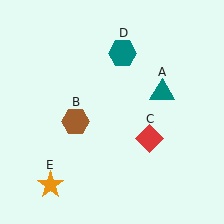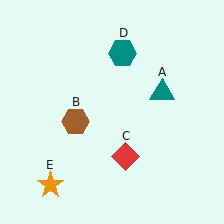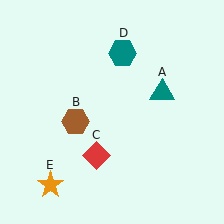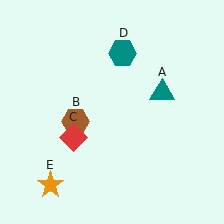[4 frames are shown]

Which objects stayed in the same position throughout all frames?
Teal triangle (object A) and brown hexagon (object B) and teal hexagon (object D) and orange star (object E) remained stationary.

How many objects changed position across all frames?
1 object changed position: red diamond (object C).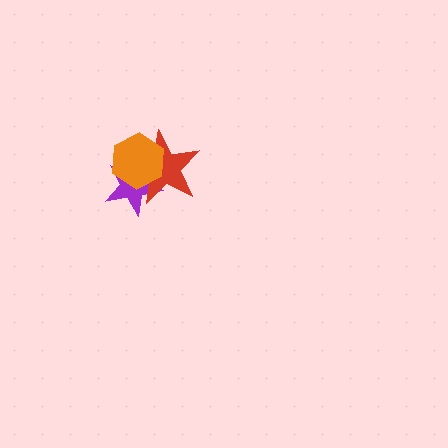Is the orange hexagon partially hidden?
No, no other shape covers it.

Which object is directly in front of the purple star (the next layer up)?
The red star is directly in front of the purple star.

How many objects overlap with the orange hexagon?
2 objects overlap with the orange hexagon.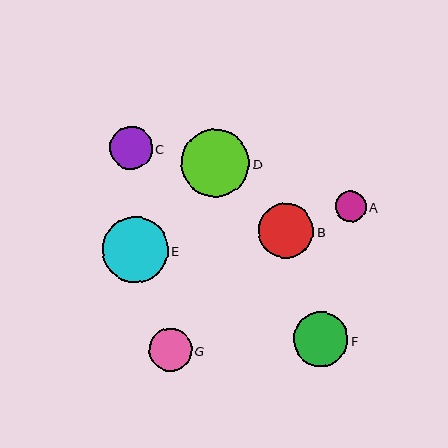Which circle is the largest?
Circle D is the largest with a size of approximately 68 pixels.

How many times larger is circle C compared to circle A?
Circle C is approximately 1.4 times the size of circle A.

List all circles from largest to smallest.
From largest to smallest: D, E, B, F, C, G, A.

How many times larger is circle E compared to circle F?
Circle E is approximately 1.2 times the size of circle F.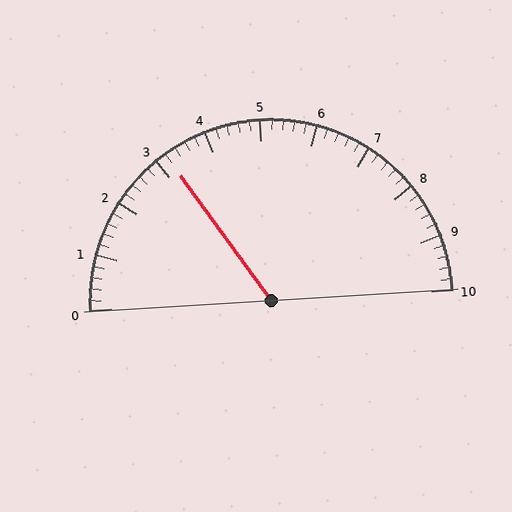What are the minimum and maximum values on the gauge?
The gauge ranges from 0 to 10.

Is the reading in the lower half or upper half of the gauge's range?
The reading is in the lower half of the range (0 to 10).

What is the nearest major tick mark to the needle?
The nearest major tick mark is 3.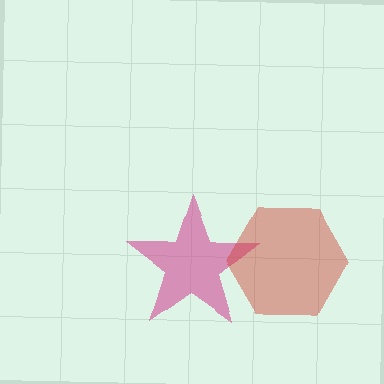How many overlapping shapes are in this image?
There are 2 overlapping shapes in the image.